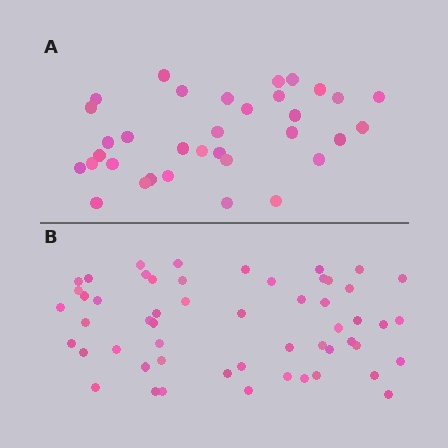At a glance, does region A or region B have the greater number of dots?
Region B (the bottom region) has more dots.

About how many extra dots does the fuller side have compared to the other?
Region B has approximately 20 more dots than region A.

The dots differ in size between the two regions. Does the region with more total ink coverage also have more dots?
No. Region A has more total ink coverage because its dots are larger, but region B actually contains more individual dots. Total area can be misleading — the number of items is what matters here.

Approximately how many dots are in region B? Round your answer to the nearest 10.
About 50 dots. (The exact count is 54, which rounds to 50.)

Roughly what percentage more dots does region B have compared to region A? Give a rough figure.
About 60% more.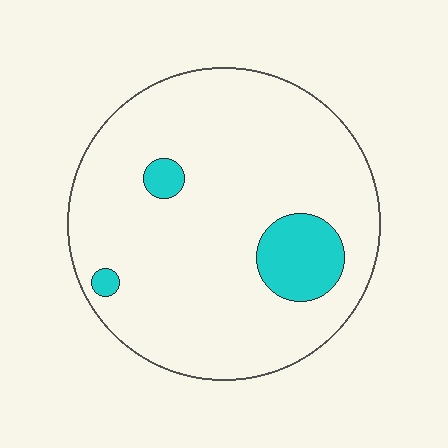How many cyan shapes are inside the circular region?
3.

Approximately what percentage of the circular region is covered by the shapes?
Approximately 10%.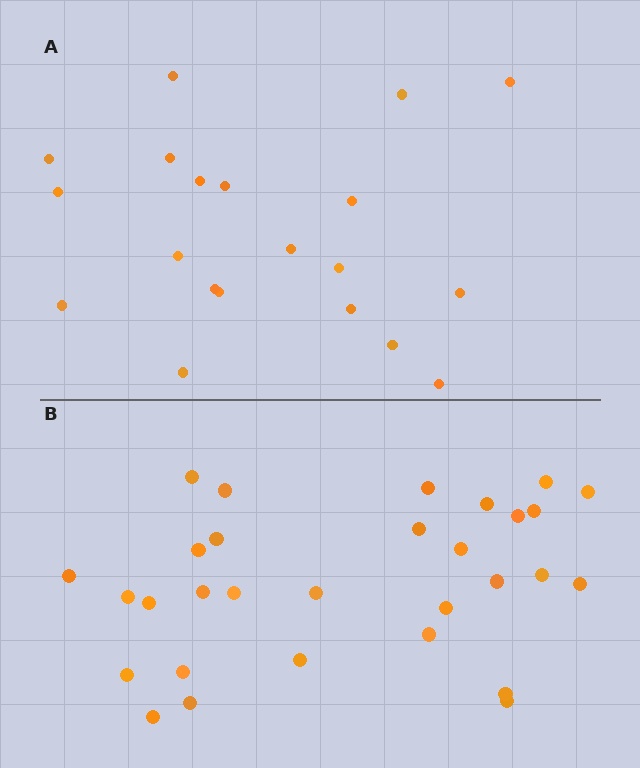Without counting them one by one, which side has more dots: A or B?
Region B (the bottom region) has more dots.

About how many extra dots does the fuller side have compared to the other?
Region B has roughly 10 or so more dots than region A.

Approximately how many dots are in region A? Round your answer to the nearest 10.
About 20 dots.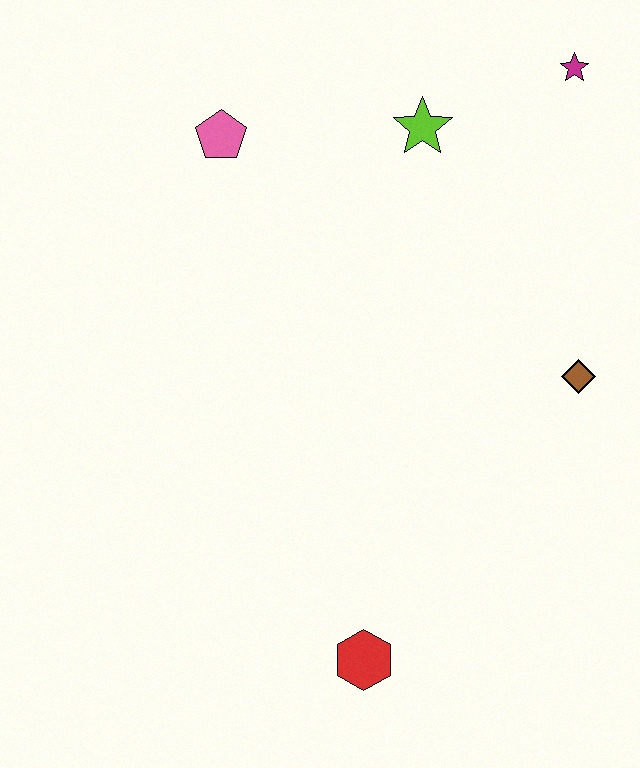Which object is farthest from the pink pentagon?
The red hexagon is farthest from the pink pentagon.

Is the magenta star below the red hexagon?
No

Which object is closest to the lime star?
The magenta star is closest to the lime star.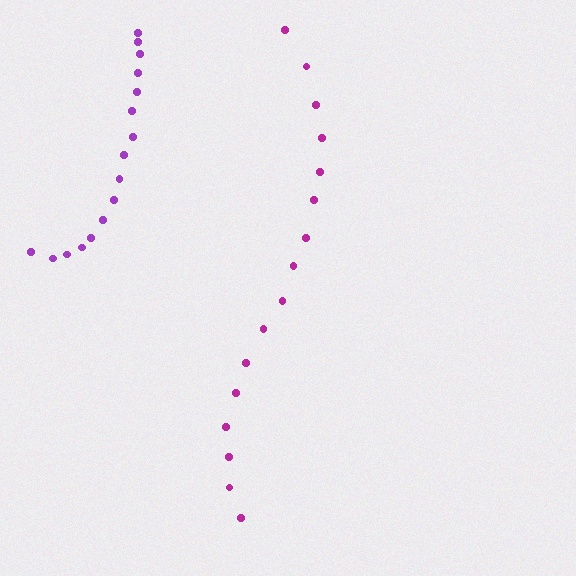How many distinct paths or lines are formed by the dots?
There are 2 distinct paths.